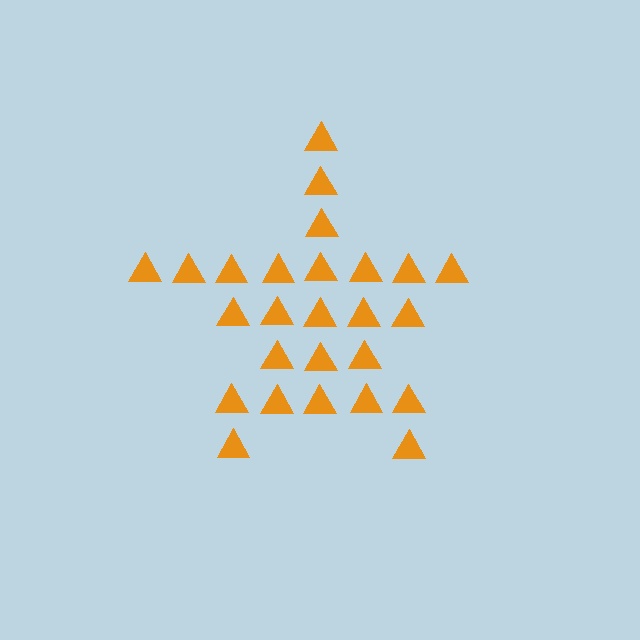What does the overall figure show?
The overall figure shows a star.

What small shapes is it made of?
It is made of small triangles.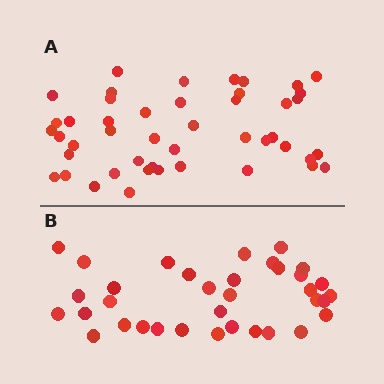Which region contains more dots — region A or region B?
Region A (the top region) has more dots.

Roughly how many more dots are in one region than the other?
Region A has roughly 12 or so more dots than region B.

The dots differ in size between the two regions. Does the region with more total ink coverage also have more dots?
No. Region B has more total ink coverage because its dots are larger, but region A actually contains more individual dots. Total area can be misleading — the number of items is what matters here.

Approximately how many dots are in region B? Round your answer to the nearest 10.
About 40 dots. (The exact count is 35, which rounds to 40.)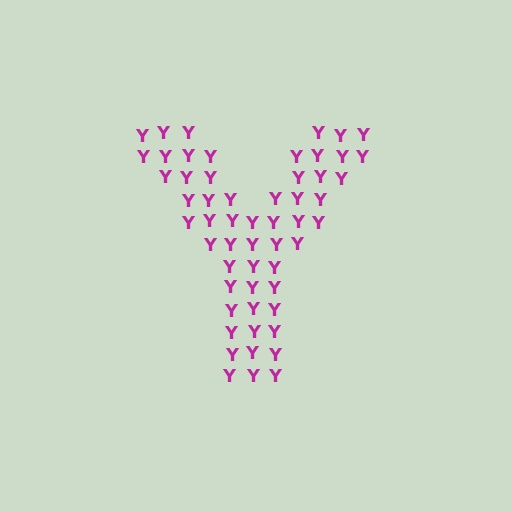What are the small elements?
The small elements are letter Y's.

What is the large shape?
The large shape is the letter Y.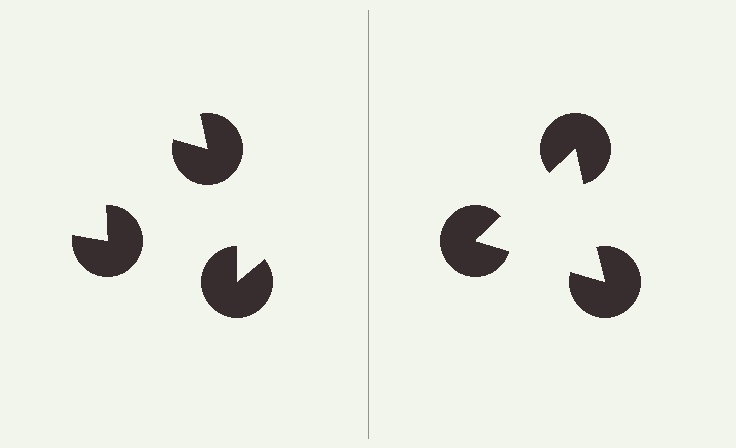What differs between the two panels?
The pac-man discs are positioned identically on both sides; only the wedge orientations differ. On the right they align to a triangle; on the left they are misaligned.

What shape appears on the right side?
An illusory triangle.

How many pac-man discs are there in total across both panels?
6 — 3 on each side.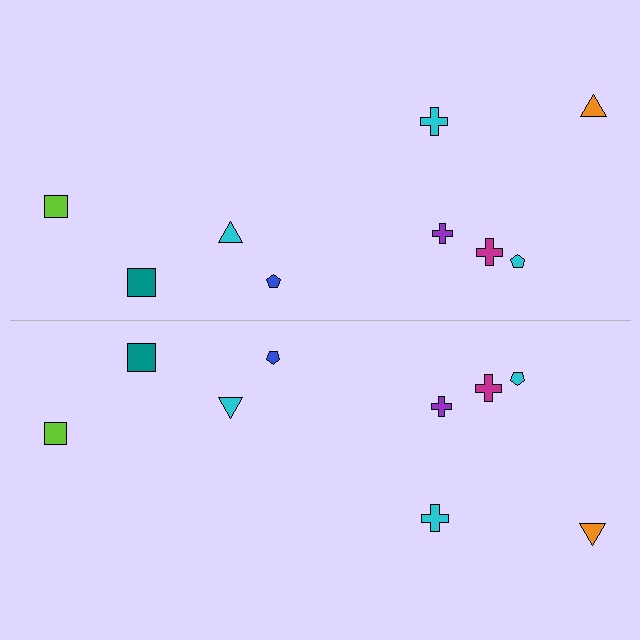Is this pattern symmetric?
Yes, this pattern has bilateral (reflection) symmetry.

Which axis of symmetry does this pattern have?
The pattern has a horizontal axis of symmetry running through the center of the image.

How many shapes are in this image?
There are 18 shapes in this image.